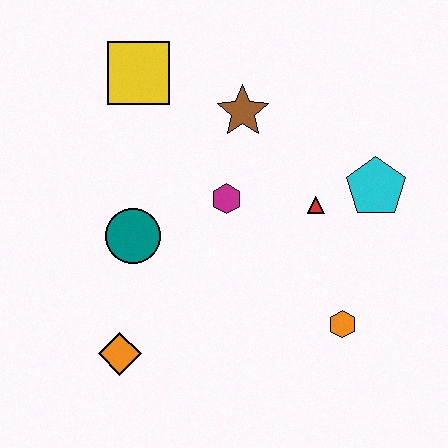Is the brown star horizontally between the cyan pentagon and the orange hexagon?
No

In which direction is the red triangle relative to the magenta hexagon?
The red triangle is to the right of the magenta hexagon.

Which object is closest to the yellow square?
The brown star is closest to the yellow square.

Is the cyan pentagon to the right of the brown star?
Yes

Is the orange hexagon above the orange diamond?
Yes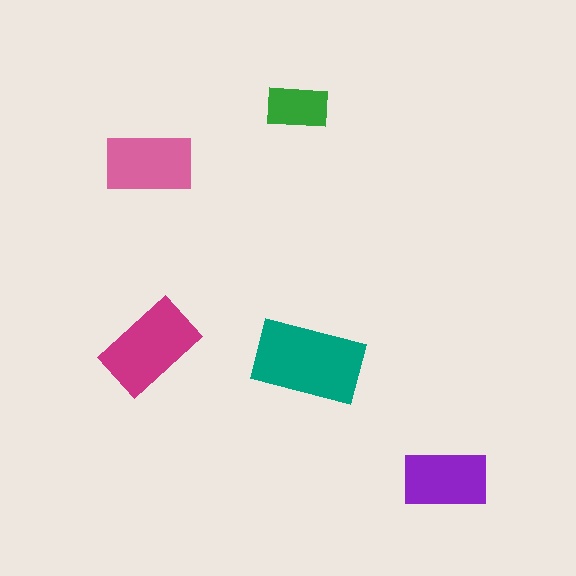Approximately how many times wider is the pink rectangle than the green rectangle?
About 1.5 times wider.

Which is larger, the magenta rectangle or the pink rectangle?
The magenta one.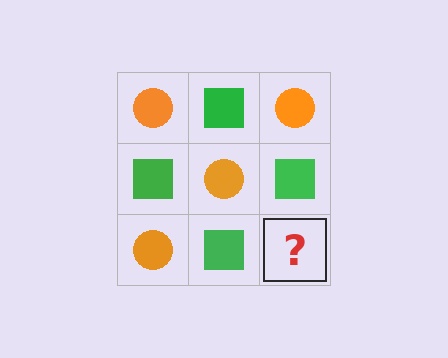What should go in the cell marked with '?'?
The missing cell should contain an orange circle.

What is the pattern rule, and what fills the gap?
The rule is that it alternates orange circle and green square in a checkerboard pattern. The gap should be filled with an orange circle.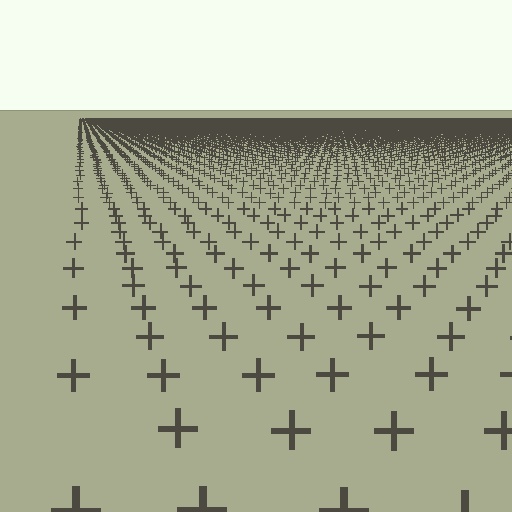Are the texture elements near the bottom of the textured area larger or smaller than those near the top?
Larger. Near the bottom, elements are closer to the viewer and appear at a bigger on-screen size.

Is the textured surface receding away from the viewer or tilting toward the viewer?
The surface is receding away from the viewer. Texture elements get smaller and denser toward the top.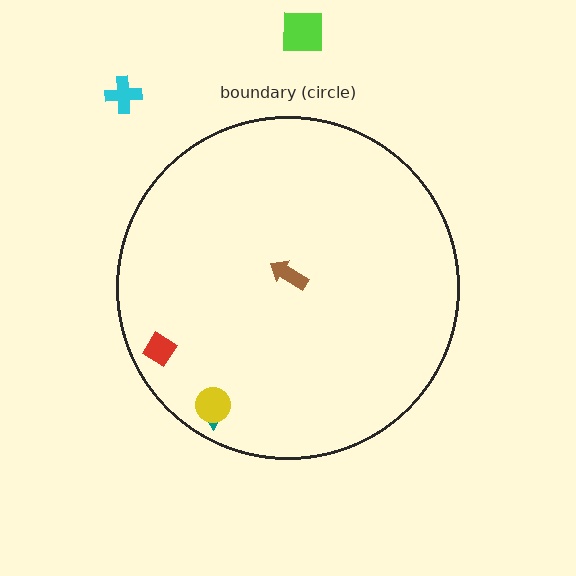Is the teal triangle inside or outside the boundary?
Inside.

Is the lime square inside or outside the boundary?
Outside.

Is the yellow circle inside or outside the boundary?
Inside.